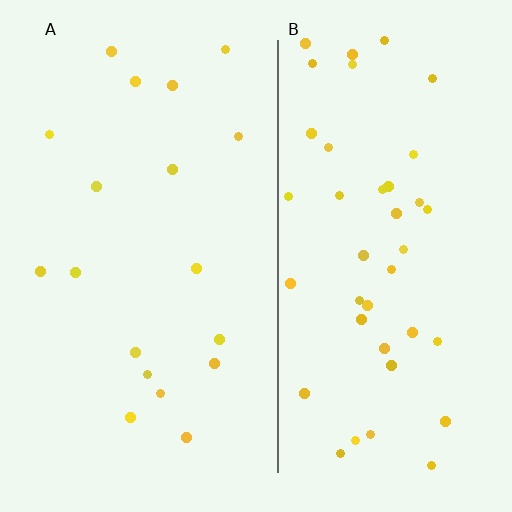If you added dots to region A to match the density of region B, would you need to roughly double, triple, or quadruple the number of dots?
Approximately double.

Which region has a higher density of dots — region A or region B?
B (the right).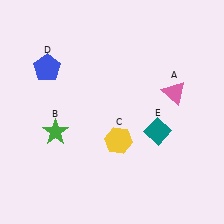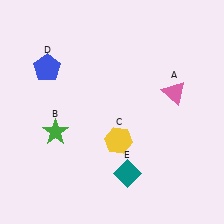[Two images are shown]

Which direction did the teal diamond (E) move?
The teal diamond (E) moved down.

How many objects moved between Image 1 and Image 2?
1 object moved between the two images.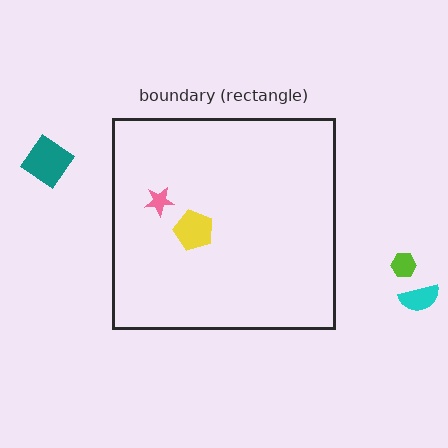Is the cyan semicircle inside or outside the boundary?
Outside.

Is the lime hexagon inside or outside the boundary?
Outside.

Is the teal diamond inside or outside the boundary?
Outside.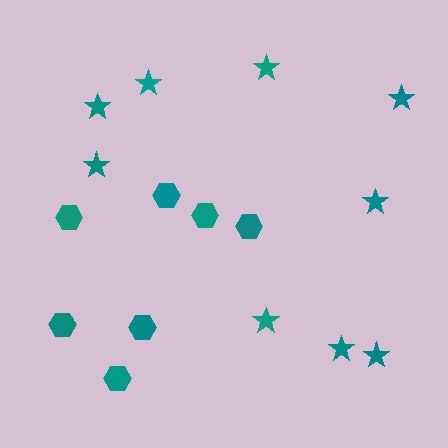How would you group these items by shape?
There are 2 groups: one group of hexagons (7) and one group of stars (9).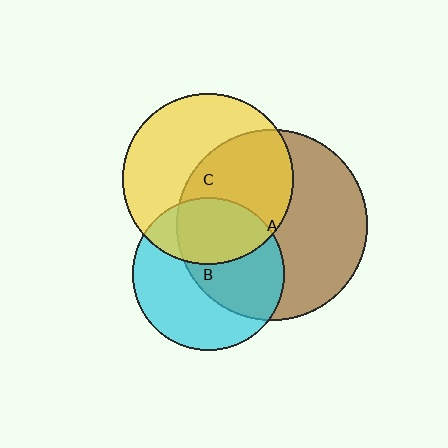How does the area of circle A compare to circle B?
Approximately 1.6 times.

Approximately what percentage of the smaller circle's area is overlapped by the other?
Approximately 55%.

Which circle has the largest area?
Circle A (brown).